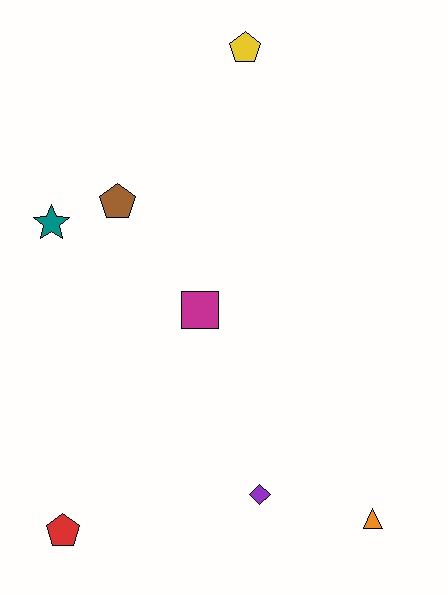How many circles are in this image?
There are no circles.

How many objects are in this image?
There are 7 objects.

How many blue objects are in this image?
There are no blue objects.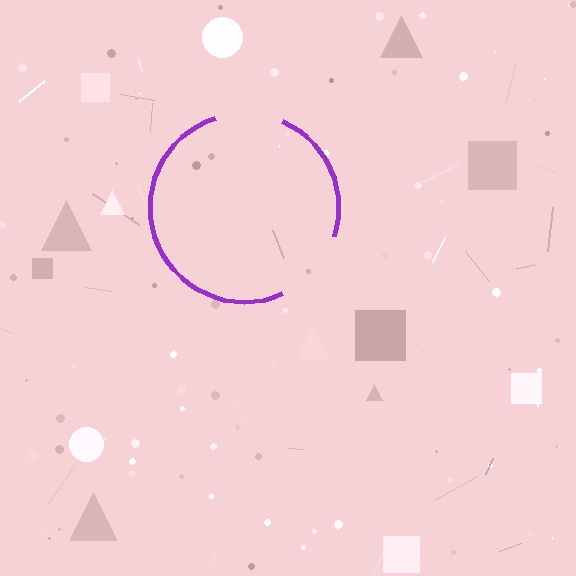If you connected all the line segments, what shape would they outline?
They would outline a circle.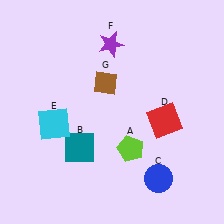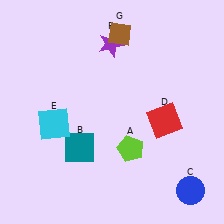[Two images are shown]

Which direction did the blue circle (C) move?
The blue circle (C) moved right.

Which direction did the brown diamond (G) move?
The brown diamond (G) moved up.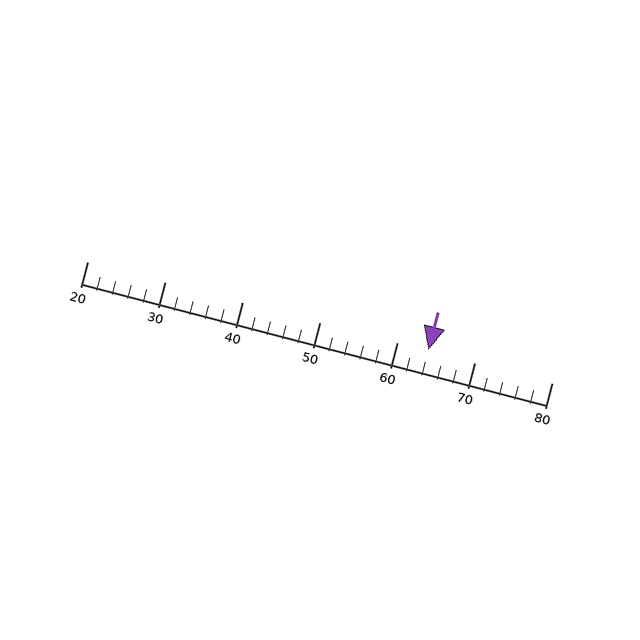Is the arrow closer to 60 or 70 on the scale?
The arrow is closer to 60.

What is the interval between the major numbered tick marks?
The major tick marks are spaced 10 units apart.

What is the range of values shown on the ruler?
The ruler shows values from 20 to 80.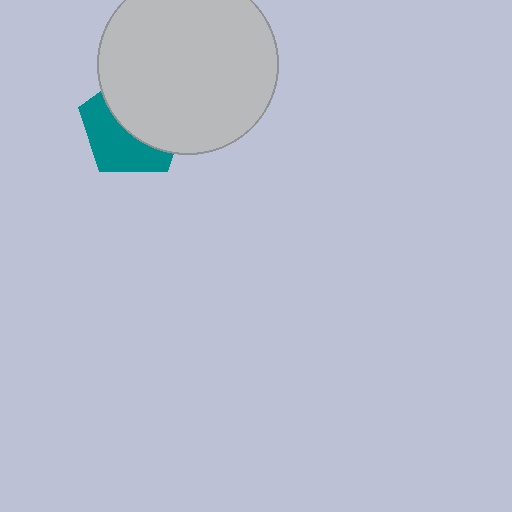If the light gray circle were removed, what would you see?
You would see the complete teal pentagon.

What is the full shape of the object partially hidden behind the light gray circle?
The partially hidden object is a teal pentagon.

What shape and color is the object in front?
The object in front is a light gray circle.